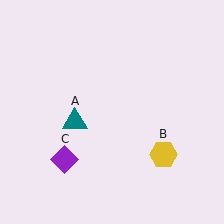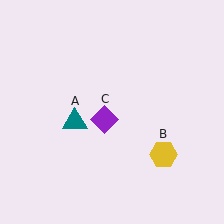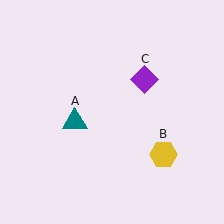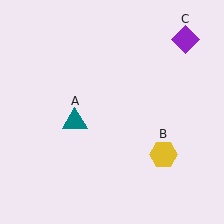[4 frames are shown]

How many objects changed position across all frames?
1 object changed position: purple diamond (object C).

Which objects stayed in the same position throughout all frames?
Teal triangle (object A) and yellow hexagon (object B) remained stationary.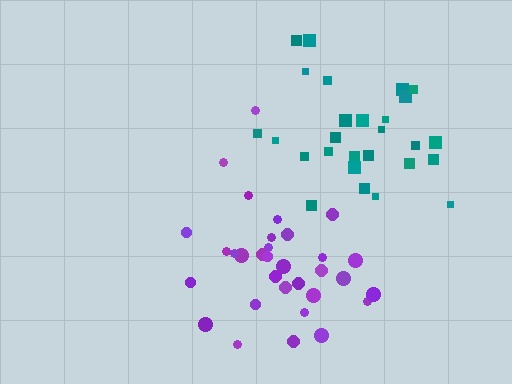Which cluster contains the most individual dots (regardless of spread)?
Purple (32).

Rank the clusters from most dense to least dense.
teal, purple.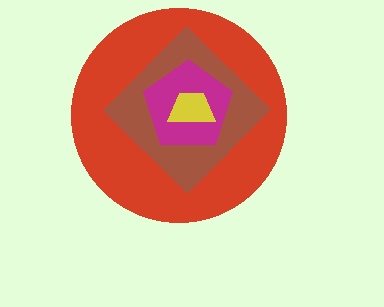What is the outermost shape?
The red circle.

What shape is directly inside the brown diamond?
The magenta pentagon.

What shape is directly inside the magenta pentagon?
The yellow trapezoid.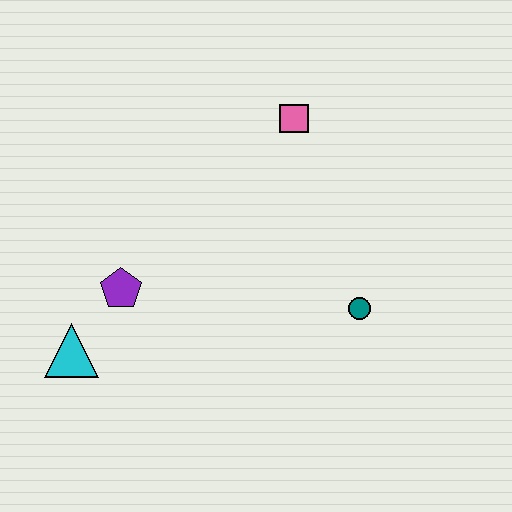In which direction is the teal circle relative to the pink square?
The teal circle is below the pink square.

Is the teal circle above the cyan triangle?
Yes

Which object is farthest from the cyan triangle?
The pink square is farthest from the cyan triangle.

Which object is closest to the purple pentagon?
The cyan triangle is closest to the purple pentagon.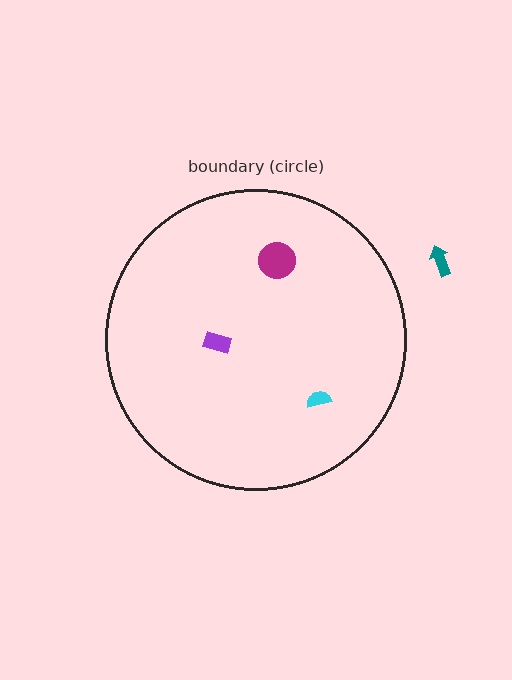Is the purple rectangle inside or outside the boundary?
Inside.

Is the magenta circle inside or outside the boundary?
Inside.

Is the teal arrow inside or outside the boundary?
Outside.